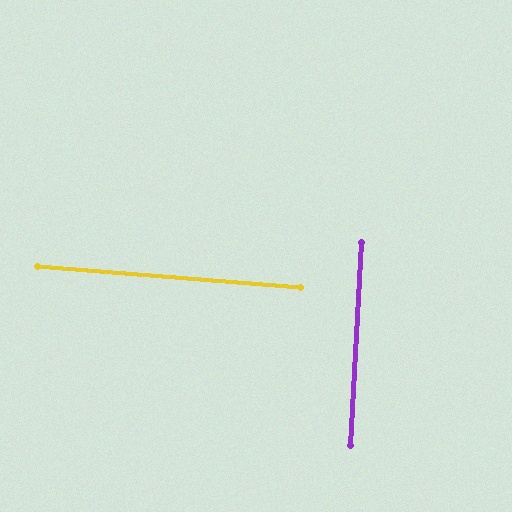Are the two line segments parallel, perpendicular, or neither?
Perpendicular — they meet at approximately 89°.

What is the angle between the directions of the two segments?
Approximately 89 degrees.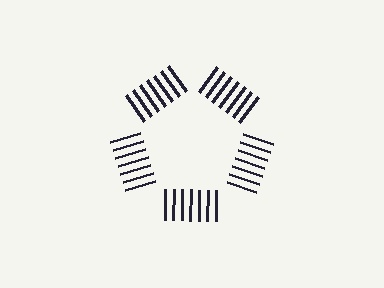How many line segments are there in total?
35 — 7 along each of the 5 edges.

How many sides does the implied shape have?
5 sides — the line-ends trace a pentagon.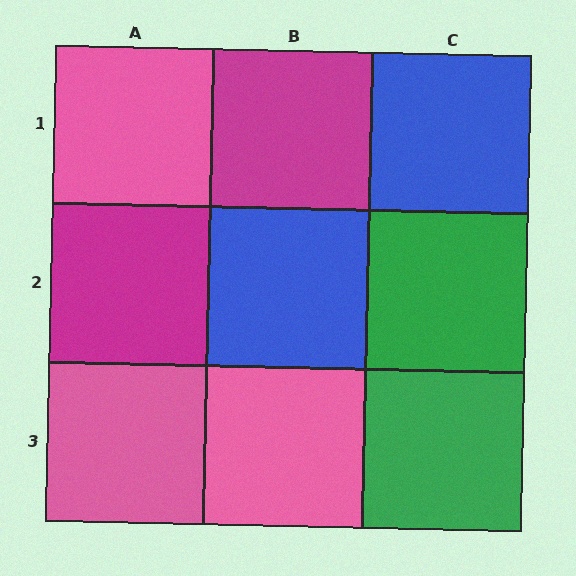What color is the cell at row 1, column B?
Magenta.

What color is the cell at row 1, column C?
Blue.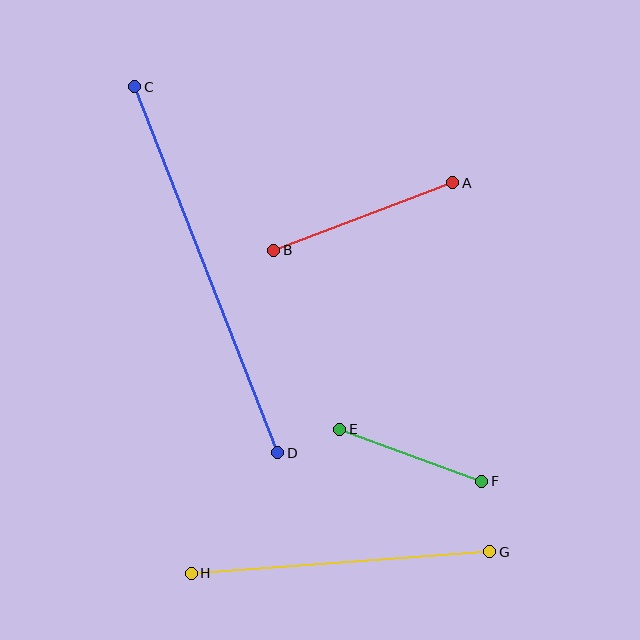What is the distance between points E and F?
The distance is approximately 151 pixels.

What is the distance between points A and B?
The distance is approximately 191 pixels.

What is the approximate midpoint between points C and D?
The midpoint is at approximately (206, 270) pixels.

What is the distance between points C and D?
The distance is approximately 393 pixels.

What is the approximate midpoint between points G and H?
The midpoint is at approximately (340, 562) pixels.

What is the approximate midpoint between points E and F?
The midpoint is at approximately (411, 455) pixels.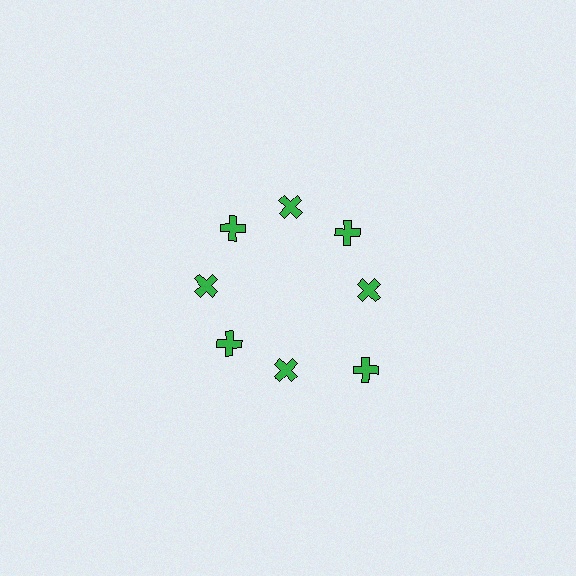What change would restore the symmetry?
The symmetry would be restored by moving it inward, back onto the ring so that all 8 crosses sit at equal angles and equal distance from the center.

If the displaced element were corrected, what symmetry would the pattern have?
It would have 8-fold rotational symmetry — the pattern would map onto itself every 45 degrees.